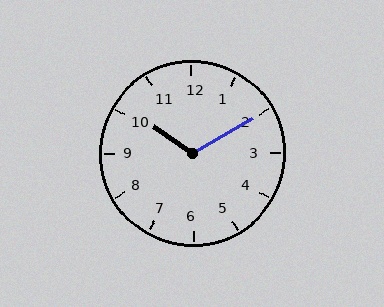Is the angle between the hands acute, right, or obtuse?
It is obtuse.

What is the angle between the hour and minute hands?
Approximately 115 degrees.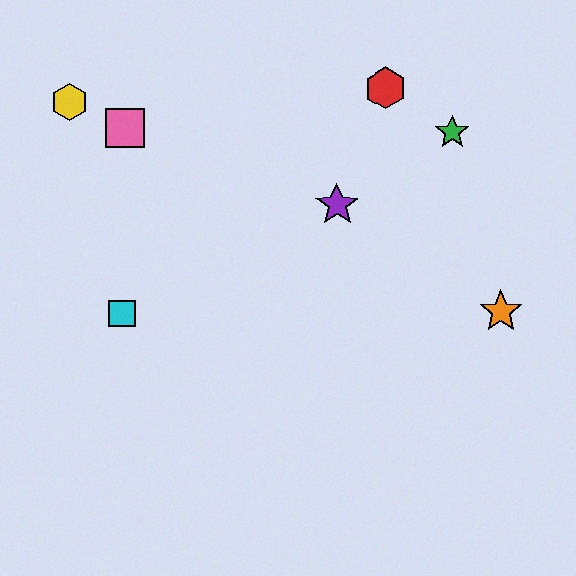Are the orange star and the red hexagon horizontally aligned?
No, the orange star is at y≈311 and the red hexagon is at y≈88.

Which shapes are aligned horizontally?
The blue hexagon, the orange star, the cyan square are aligned horizontally.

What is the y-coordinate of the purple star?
The purple star is at y≈205.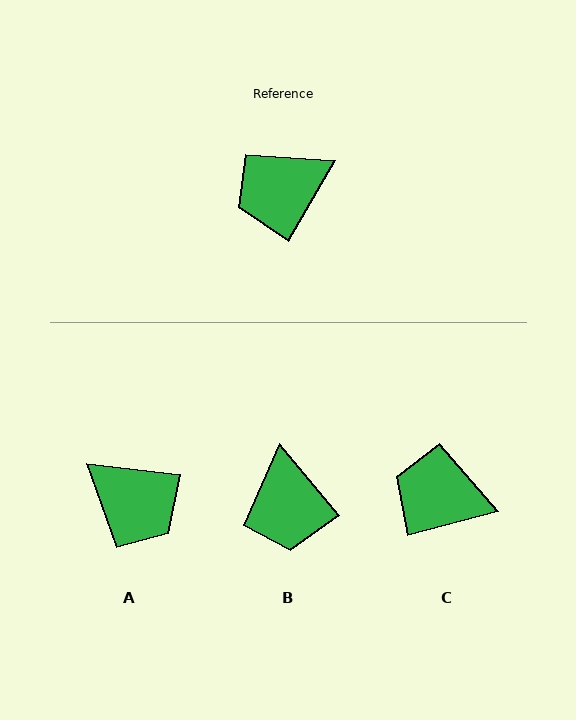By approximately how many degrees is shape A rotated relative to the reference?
Approximately 113 degrees counter-clockwise.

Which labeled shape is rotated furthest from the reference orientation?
A, about 113 degrees away.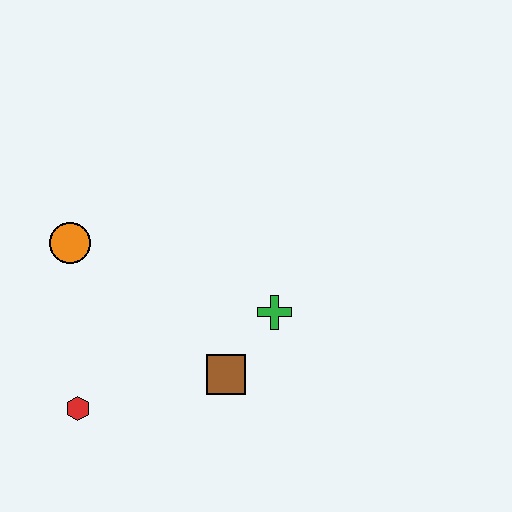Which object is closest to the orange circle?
The red hexagon is closest to the orange circle.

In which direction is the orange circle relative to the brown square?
The orange circle is to the left of the brown square.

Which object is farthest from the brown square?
The orange circle is farthest from the brown square.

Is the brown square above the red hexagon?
Yes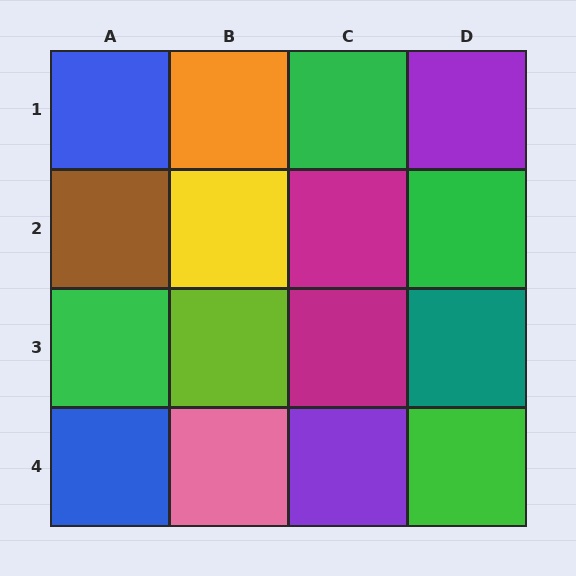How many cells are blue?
2 cells are blue.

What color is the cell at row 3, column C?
Magenta.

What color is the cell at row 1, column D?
Purple.